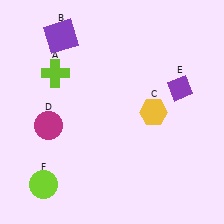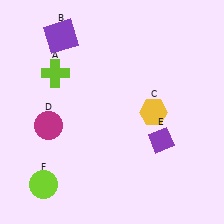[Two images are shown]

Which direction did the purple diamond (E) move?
The purple diamond (E) moved down.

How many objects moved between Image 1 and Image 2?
1 object moved between the two images.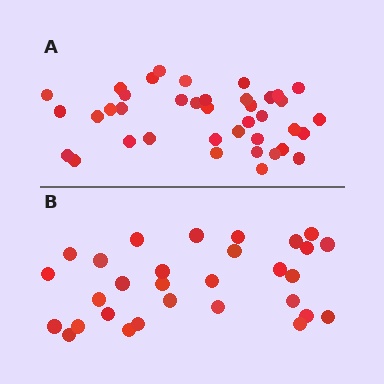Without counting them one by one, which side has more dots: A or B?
Region A (the top region) has more dots.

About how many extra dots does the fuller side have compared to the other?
Region A has roughly 8 or so more dots than region B.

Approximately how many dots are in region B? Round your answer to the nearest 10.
About 30 dots.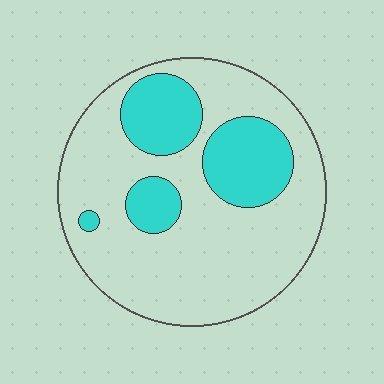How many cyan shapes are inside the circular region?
4.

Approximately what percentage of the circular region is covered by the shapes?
Approximately 25%.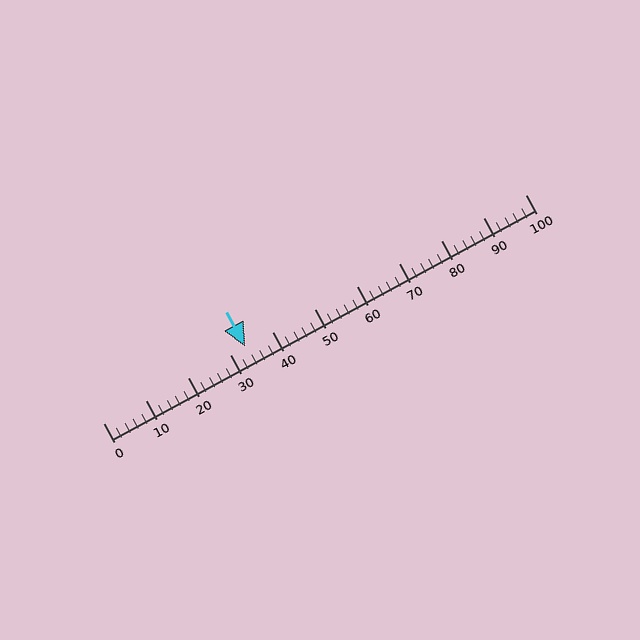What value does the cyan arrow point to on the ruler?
The cyan arrow points to approximately 34.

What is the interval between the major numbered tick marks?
The major tick marks are spaced 10 units apart.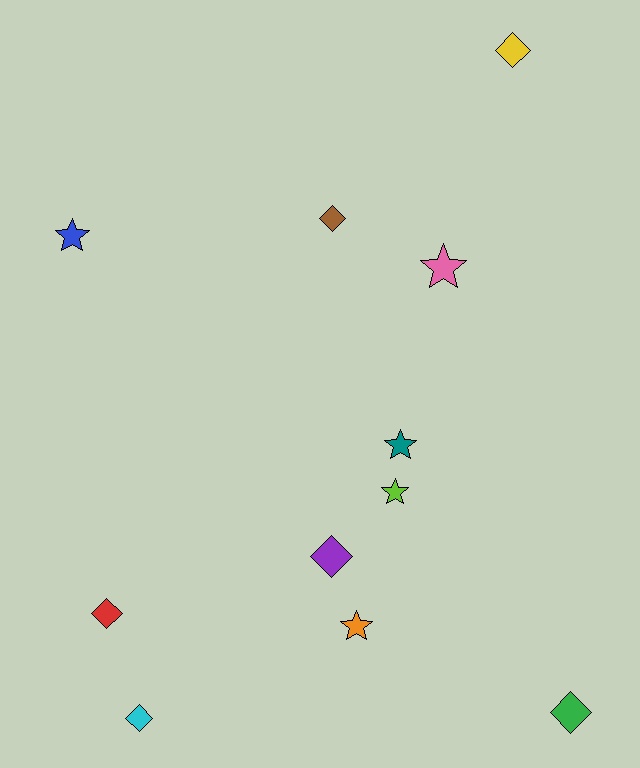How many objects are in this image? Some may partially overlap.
There are 11 objects.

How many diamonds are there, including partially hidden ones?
There are 6 diamonds.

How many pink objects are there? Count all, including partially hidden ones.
There is 1 pink object.